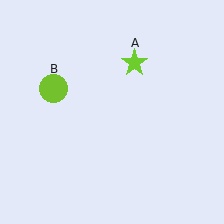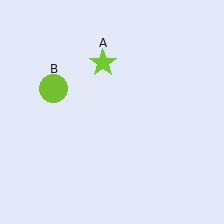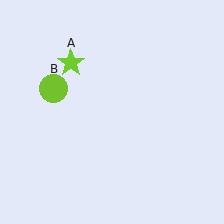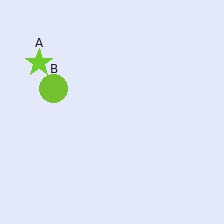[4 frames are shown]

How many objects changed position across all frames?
1 object changed position: lime star (object A).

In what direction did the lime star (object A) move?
The lime star (object A) moved left.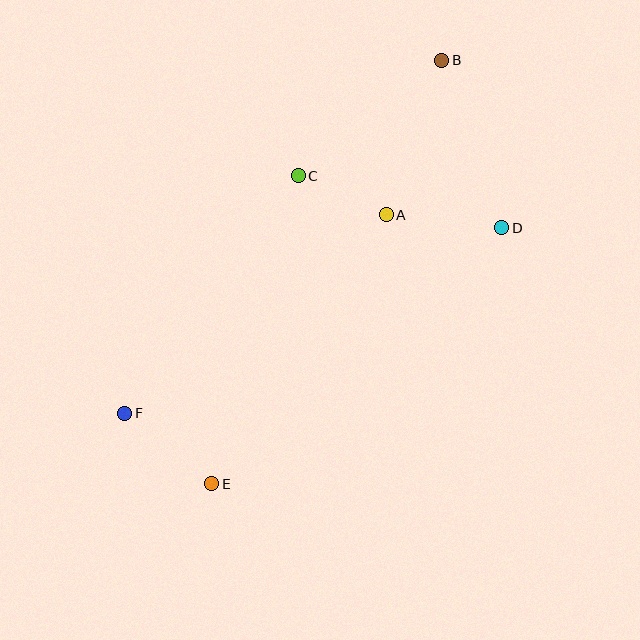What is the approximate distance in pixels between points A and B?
The distance between A and B is approximately 164 pixels.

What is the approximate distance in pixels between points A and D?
The distance between A and D is approximately 116 pixels.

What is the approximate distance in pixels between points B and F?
The distance between B and F is approximately 474 pixels.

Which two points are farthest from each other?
Points B and E are farthest from each other.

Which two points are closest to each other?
Points A and C are closest to each other.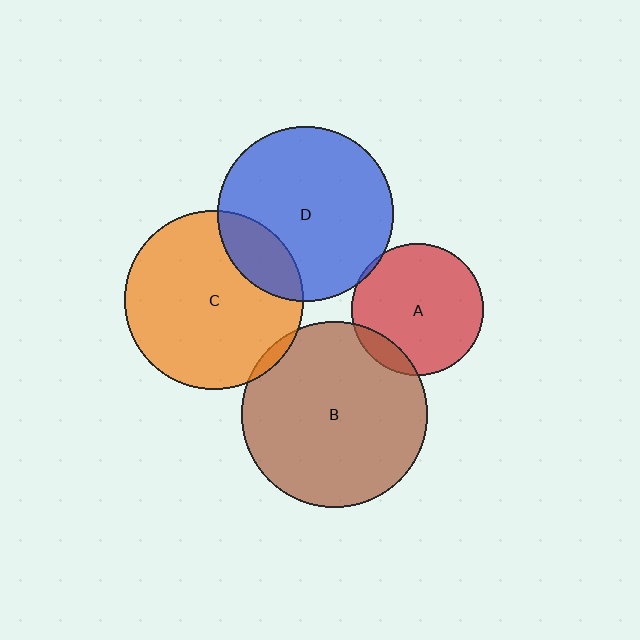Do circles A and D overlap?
Yes.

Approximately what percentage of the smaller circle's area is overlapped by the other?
Approximately 5%.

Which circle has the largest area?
Circle B (brown).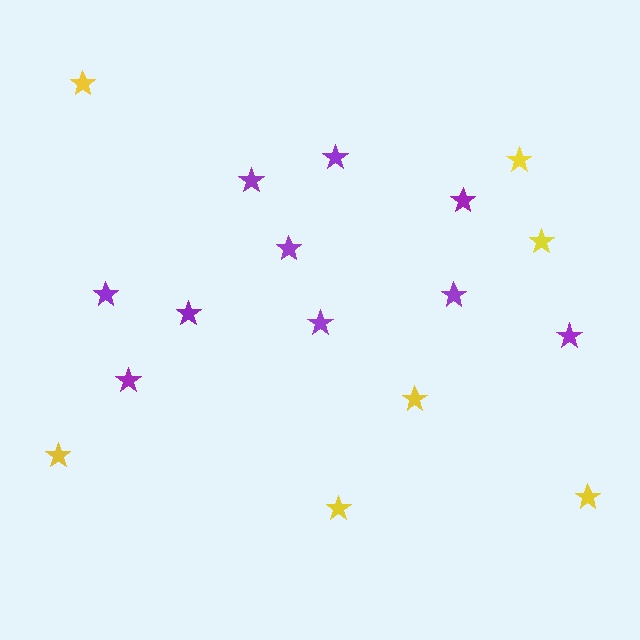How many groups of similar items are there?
There are 2 groups: one group of yellow stars (7) and one group of purple stars (10).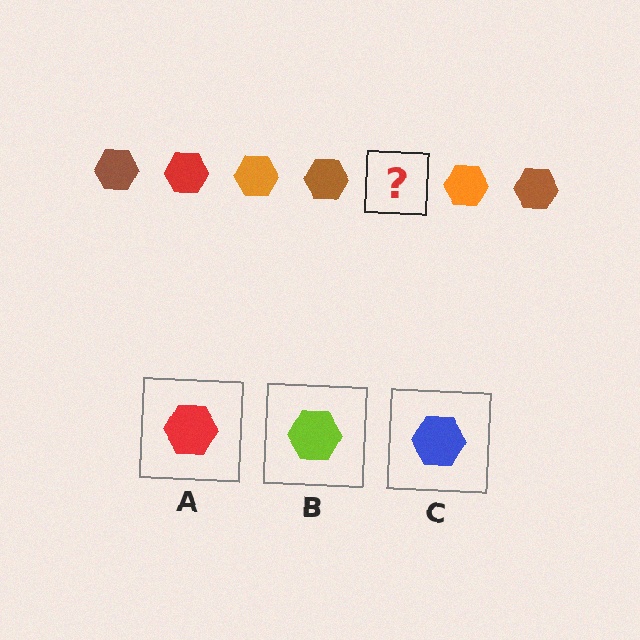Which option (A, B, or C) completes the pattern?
A.